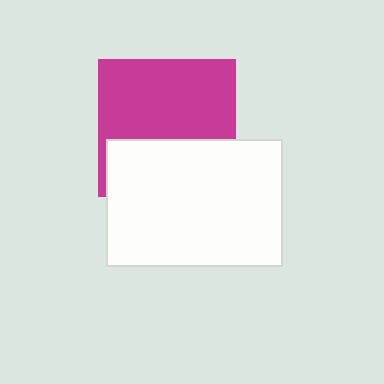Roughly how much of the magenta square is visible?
About half of it is visible (roughly 60%).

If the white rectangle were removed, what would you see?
You would see the complete magenta square.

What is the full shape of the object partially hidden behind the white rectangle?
The partially hidden object is a magenta square.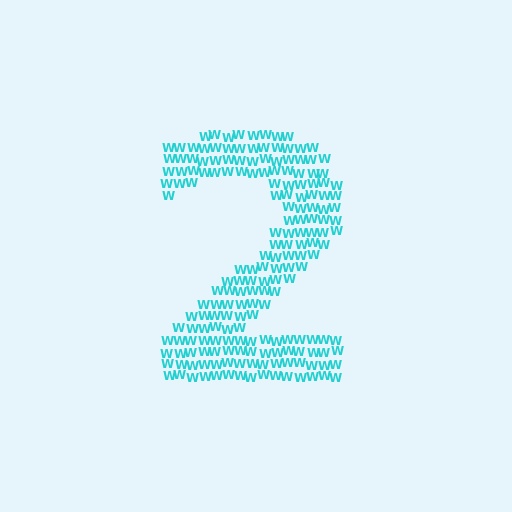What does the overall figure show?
The overall figure shows the digit 2.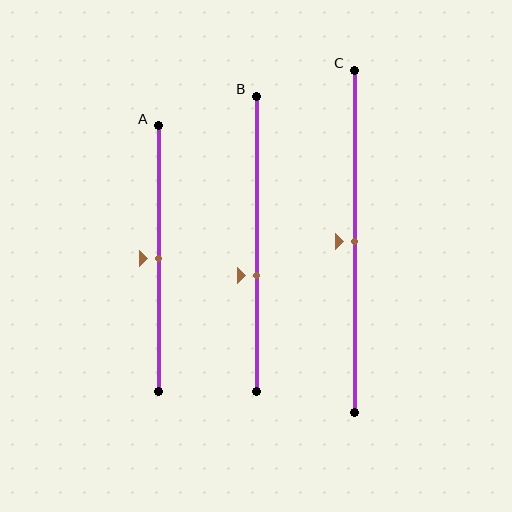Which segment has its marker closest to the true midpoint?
Segment A has its marker closest to the true midpoint.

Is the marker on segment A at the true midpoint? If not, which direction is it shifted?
Yes, the marker on segment A is at the true midpoint.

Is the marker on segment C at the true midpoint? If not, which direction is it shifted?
Yes, the marker on segment C is at the true midpoint.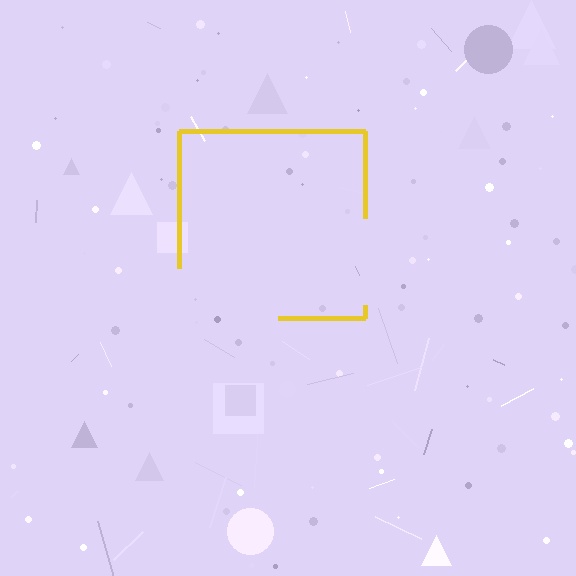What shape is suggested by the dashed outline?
The dashed outline suggests a square.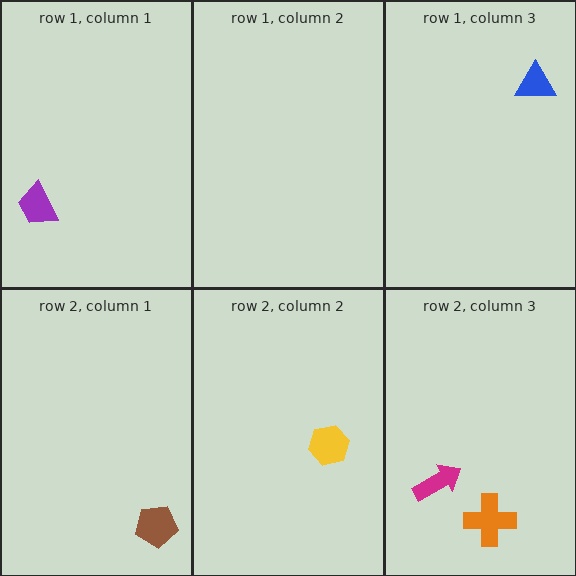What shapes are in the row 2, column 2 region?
The yellow hexagon.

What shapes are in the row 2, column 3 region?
The orange cross, the magenta arrow.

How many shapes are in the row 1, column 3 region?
1.